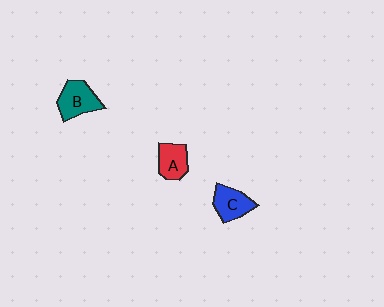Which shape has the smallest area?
Shape A (red).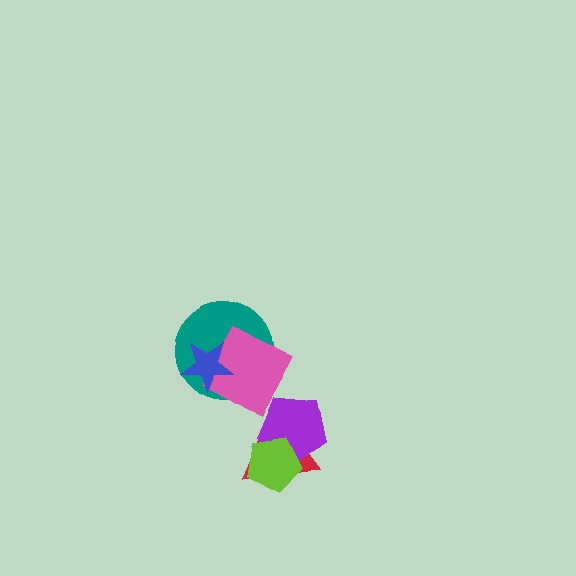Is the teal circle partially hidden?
Yes, it is partially covered by another shape.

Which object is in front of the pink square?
The blue star is in front of the pink square.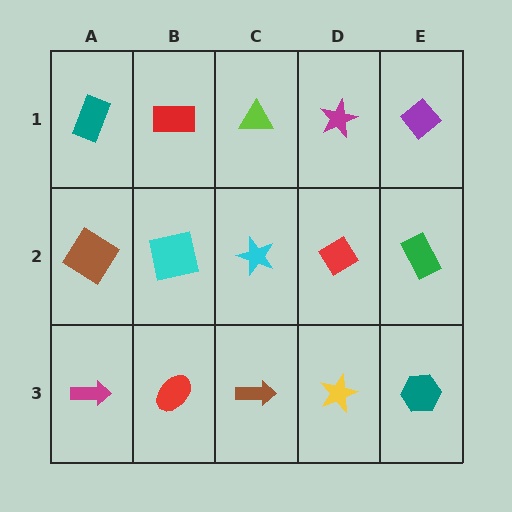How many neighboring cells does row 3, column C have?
3.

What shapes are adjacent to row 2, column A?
A teal rectangle (row 1, column A), a magenta arrow (row 3, column A), a cyan square (row 2, column B).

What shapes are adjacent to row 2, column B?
A red rectangle (row 1, column B), a red ellipse (row 3, column B), a brown diamond (row 2, column A), a cyan star (row 2, column C).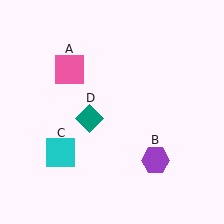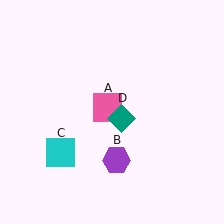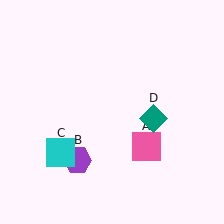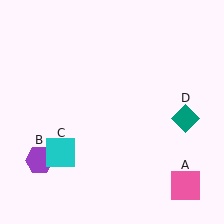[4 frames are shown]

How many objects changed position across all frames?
3 objects changed position: pink square (object A), purple hexagon (object B), teal diamond (object D).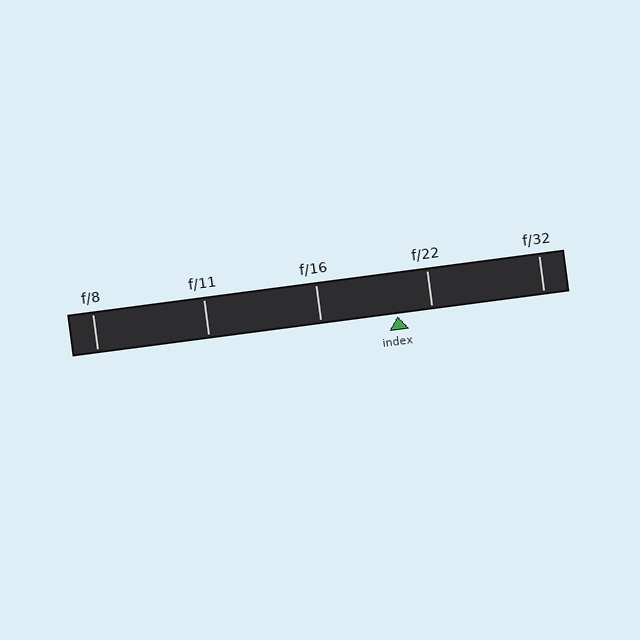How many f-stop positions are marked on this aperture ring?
There are 5 f-stop positions marked.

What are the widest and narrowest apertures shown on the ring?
The widest aperture shown is f/8 and the narrowest is f/32.